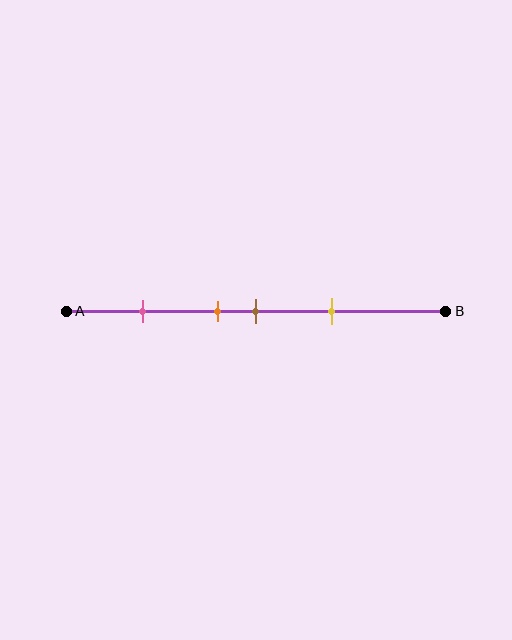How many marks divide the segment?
There are 4 marks dividing the segment.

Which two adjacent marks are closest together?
The orange and brown marks are the closest adjacent pair.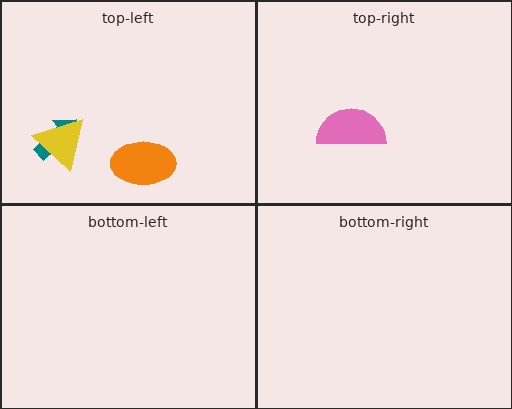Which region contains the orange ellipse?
The top-left region.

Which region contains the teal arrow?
The top-left region.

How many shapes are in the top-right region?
1.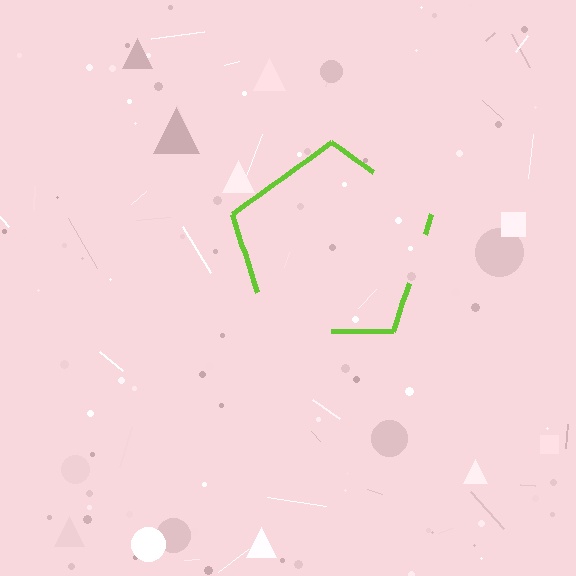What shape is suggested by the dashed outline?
The dashed outline suggests a pentagon.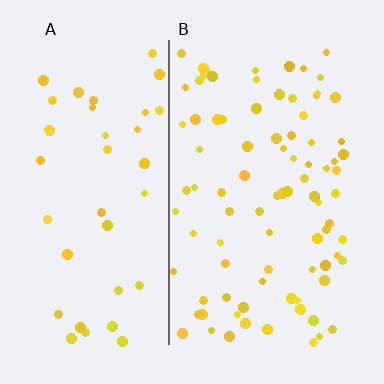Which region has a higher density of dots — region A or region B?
B (the right).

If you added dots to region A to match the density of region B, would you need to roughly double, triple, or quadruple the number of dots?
Approximately double.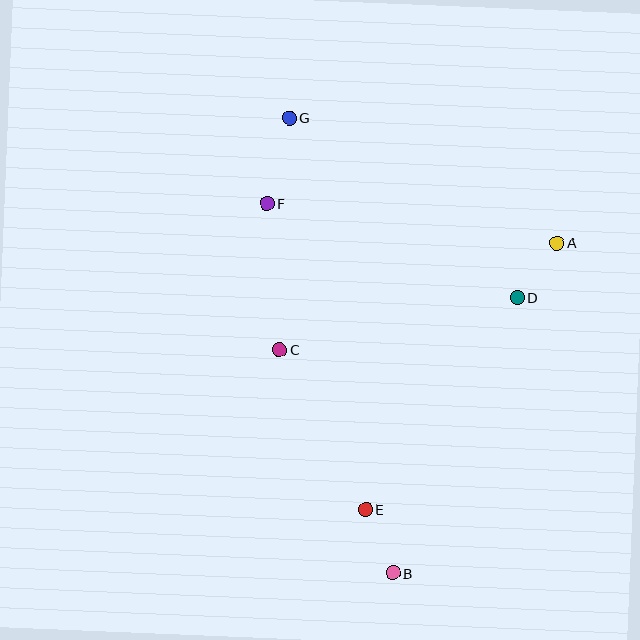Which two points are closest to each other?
Points A and D are closest to each other.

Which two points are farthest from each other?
Points B and G are farthest from each other.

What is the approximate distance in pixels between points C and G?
The distance between C and G is approximately 232 pixels.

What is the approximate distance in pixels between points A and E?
The distance between A and E is approximately 328 pixels.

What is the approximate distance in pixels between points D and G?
The distance between D and G is approximately 290 pixels.